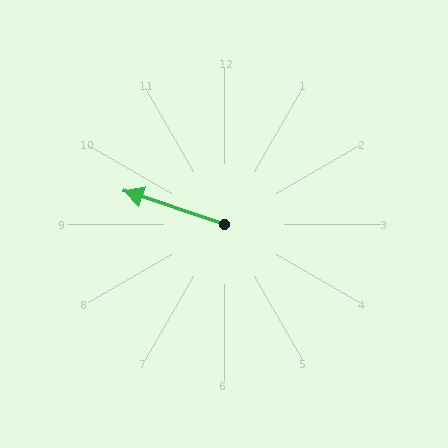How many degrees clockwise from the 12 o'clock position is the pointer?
Approximately 289 degrees.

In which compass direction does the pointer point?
West.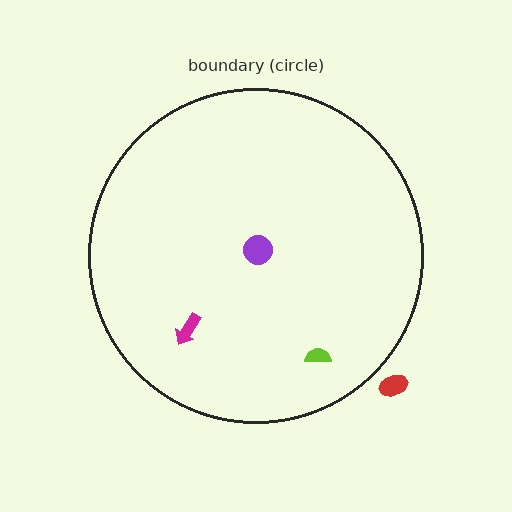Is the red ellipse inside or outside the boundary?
Outside.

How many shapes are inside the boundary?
3 inside, 1 outside.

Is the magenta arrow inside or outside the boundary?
Inside.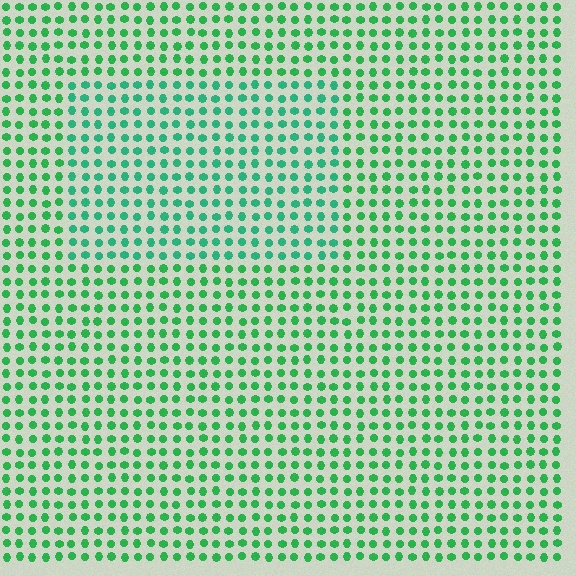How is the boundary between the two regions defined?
The boundary is defined purely by a slight shift in hue (about 22 degrees). Spacing, size, and orientation are identical on both sides.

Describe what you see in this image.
The image is filled with small green elements in a uniform arrangement. A rectangle-shaped region is visible where the elements are tinted to a slightly different hue, forming a subtle color boundary.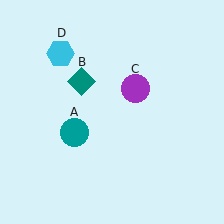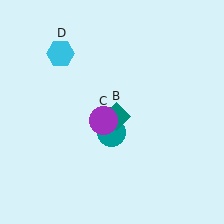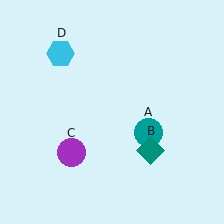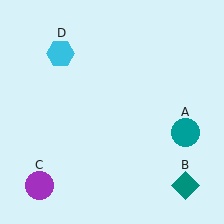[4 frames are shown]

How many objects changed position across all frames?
3 objects changed position: teal circle (object A), teal diamond (object B), purple circle (object C).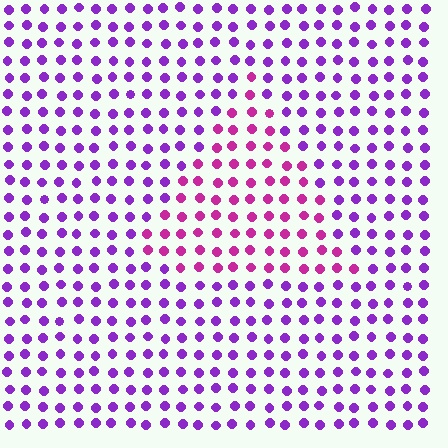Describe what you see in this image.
The image is filled with small purple elements in a uniform arrangement. A triangle-shaped region is visible where the elements are tinted to a slightly different hue, forming a subtle color boundary.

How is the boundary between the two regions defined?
The boundary is defined purely by a slight shift in hue (about 38 degrees). Spacing, size, and orientation are identical on both sides.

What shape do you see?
I see a triangle.